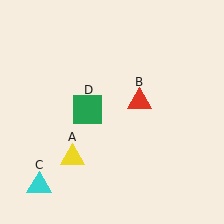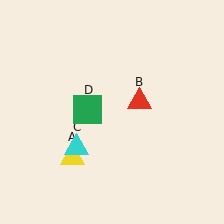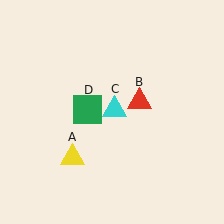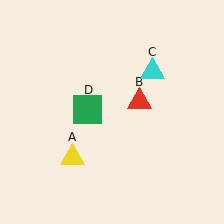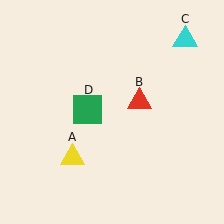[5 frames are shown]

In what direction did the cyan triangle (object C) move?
The cyan triangle (object C) moved up and to the right.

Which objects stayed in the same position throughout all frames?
Yellow triangle (object A) and red triangle (object B) and green square (object D) remained stationary.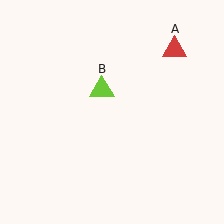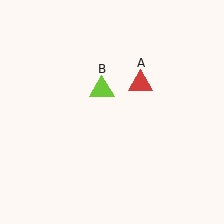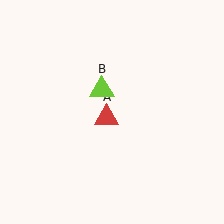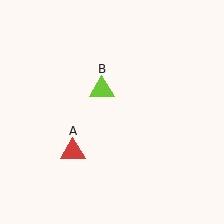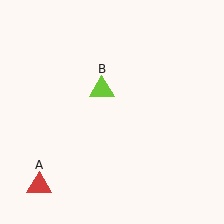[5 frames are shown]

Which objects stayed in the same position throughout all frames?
Lime triangle (object B) remained stationary.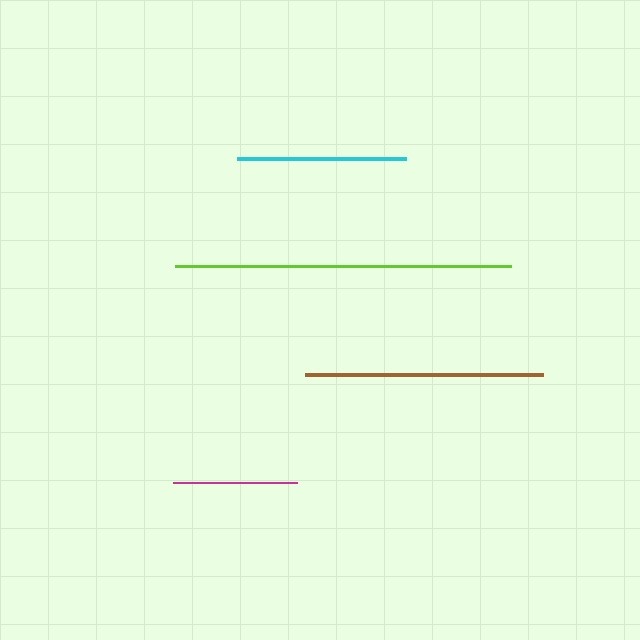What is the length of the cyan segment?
The cyan segment is approximately 169 pixels long.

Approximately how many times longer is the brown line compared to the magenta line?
The brown line is approximately 1.9 times the length of the magenta line.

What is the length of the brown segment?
The brown segment is approximately 238 pixels long.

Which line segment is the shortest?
The magenta line is the shortest at approximately 124 pixels.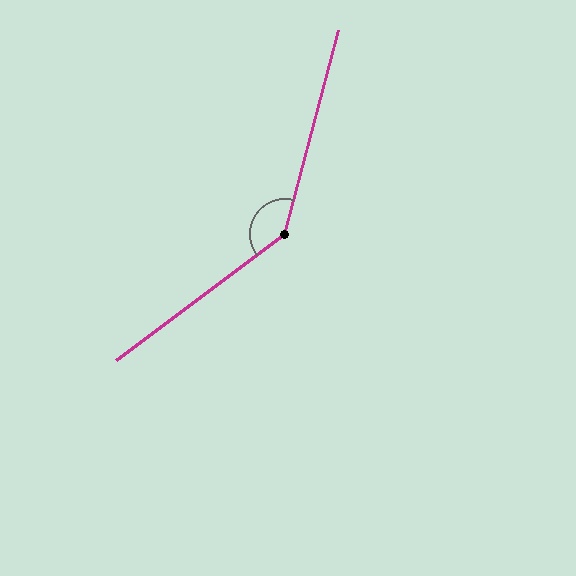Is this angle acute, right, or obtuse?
It is obtuse.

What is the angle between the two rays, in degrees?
Approximately 142 degrees.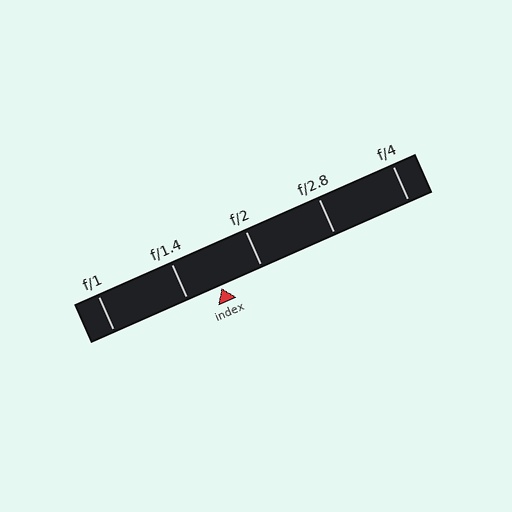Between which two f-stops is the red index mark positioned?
The index mark is between f/1.4 and f/2.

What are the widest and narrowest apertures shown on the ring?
The widest aperture shown is f/1 and the narrowest is f/4.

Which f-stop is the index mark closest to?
The index mark is closest to f/1.4.